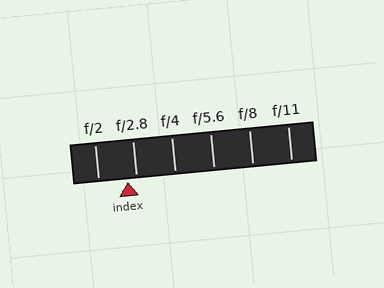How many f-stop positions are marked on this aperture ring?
There are 6 f-stop positions marked.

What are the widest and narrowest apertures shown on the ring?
The widest aperture shown is f/2 and the narrowest is f/11.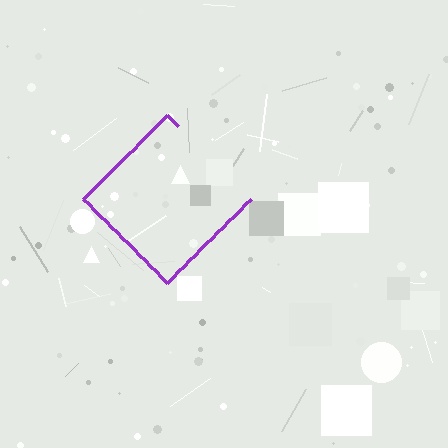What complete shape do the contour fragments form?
The contour fragments form a diamond.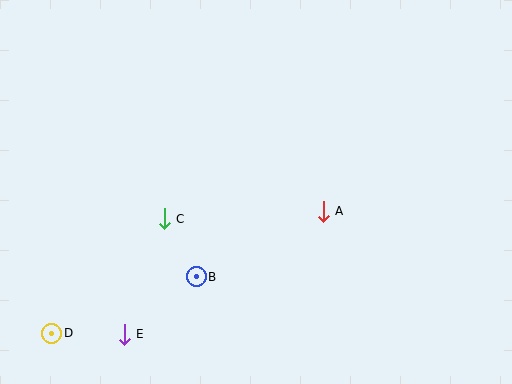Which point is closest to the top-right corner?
Point A is closest to the top-right corner.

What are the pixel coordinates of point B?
Point B is at (196, 277).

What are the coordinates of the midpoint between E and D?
The midpoint between E and D is at (88, 334).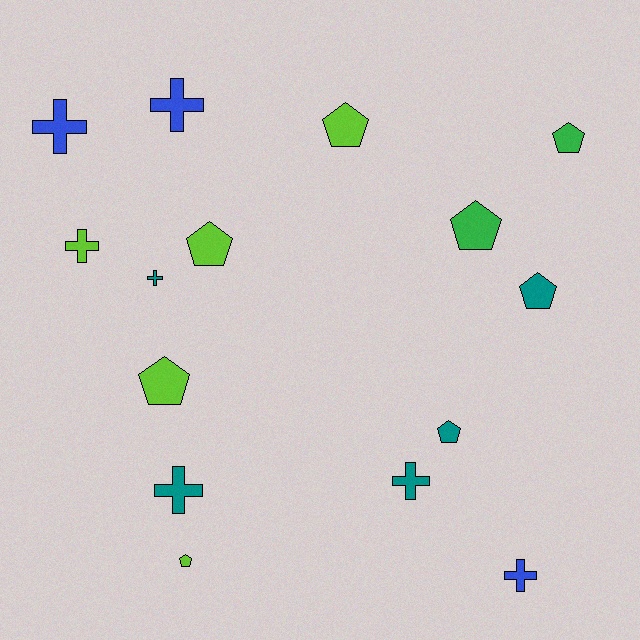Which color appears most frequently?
Lime, with 5 objects.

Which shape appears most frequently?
Pentagon, with 8 objects.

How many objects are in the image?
There are 15 objects.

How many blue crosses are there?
There are 3 blue crosses.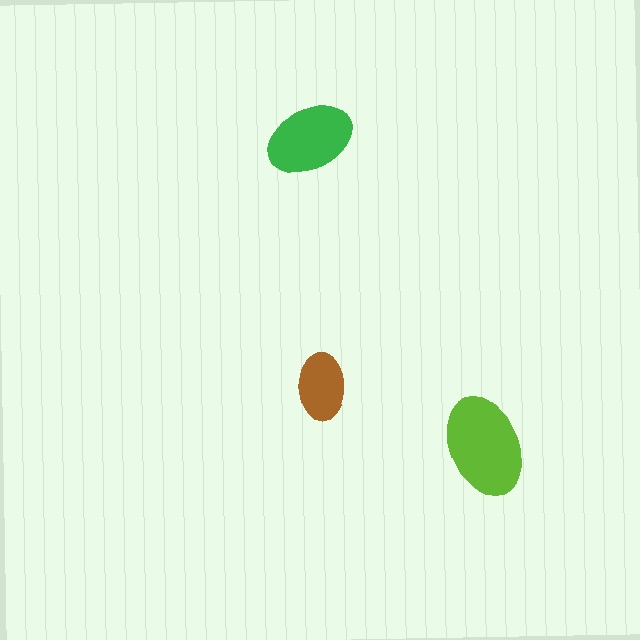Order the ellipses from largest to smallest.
the lime one, the green one, the brown one.